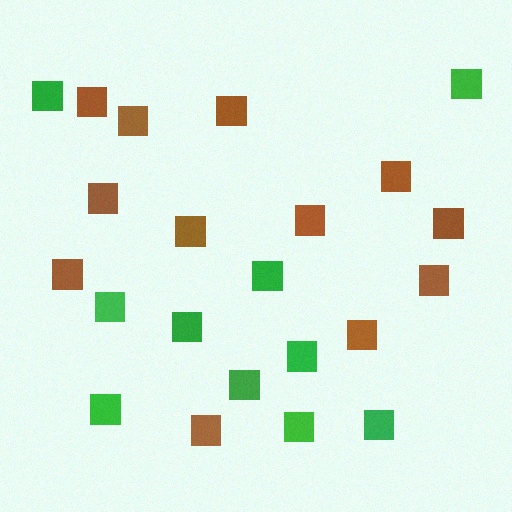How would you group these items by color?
There are 2 groups: one group of brown squares (12) and one group of green squares (10).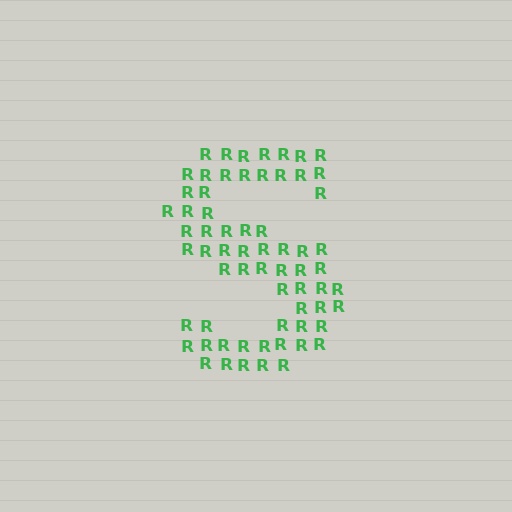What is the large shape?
The large shape is the letter S.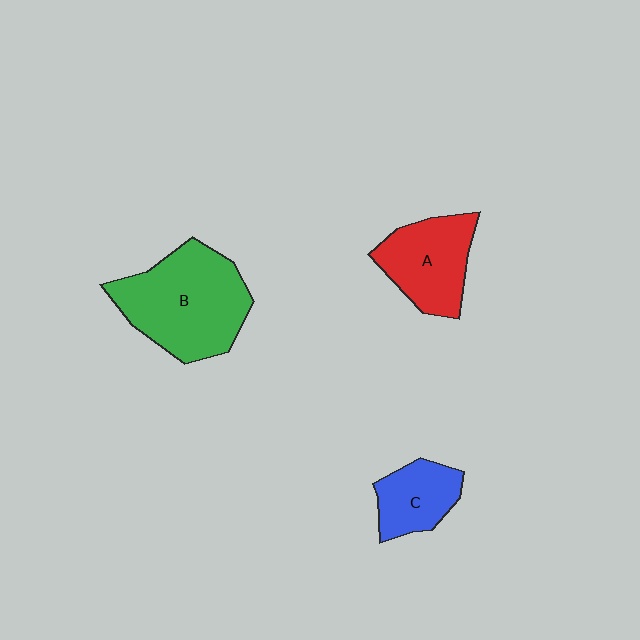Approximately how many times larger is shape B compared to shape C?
Approximately 2.2 times.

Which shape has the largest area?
Shape B (green).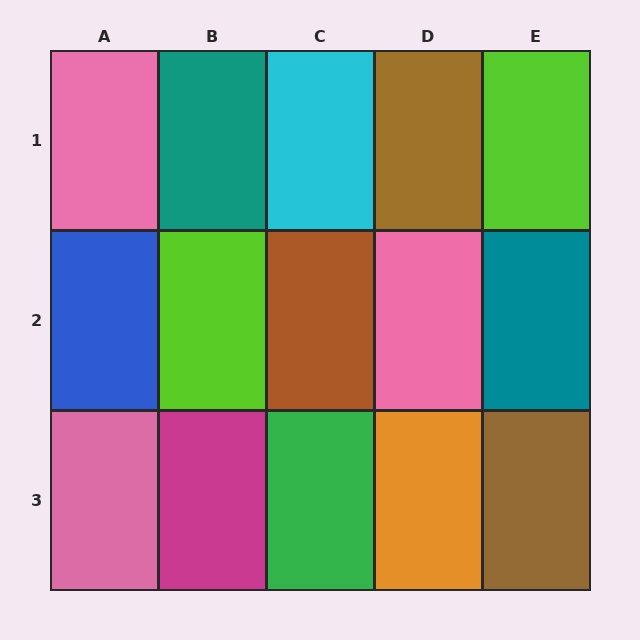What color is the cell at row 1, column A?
Pink.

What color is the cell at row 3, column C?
Green.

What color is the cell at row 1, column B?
Teal.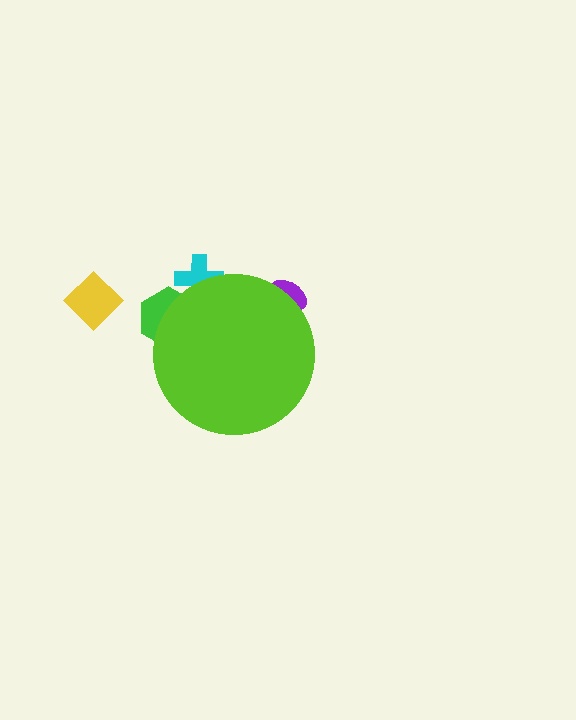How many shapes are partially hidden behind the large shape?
3 shapes are partially hidden.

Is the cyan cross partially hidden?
Yes, the cyan cross is partially hidden behind the lime circle.